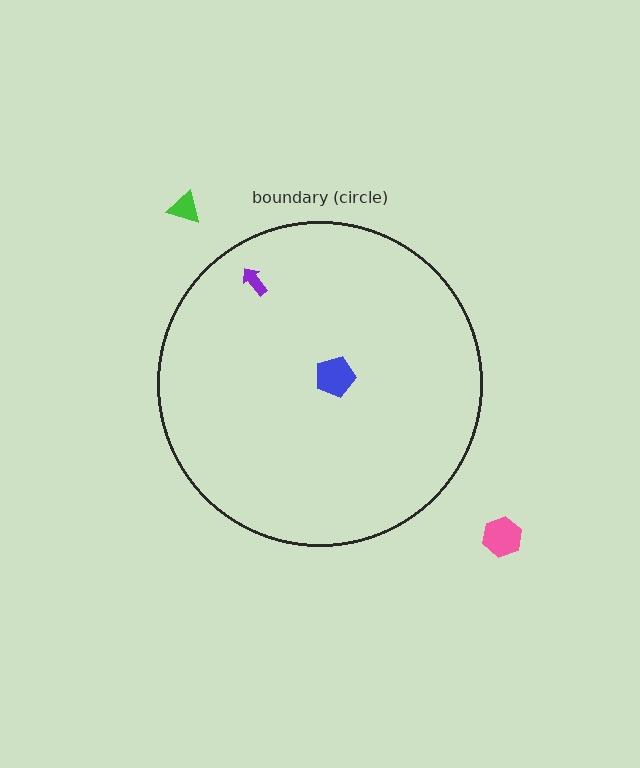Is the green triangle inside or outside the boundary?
Outside.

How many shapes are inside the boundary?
2 inside, 2 outside.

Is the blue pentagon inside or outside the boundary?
Inside.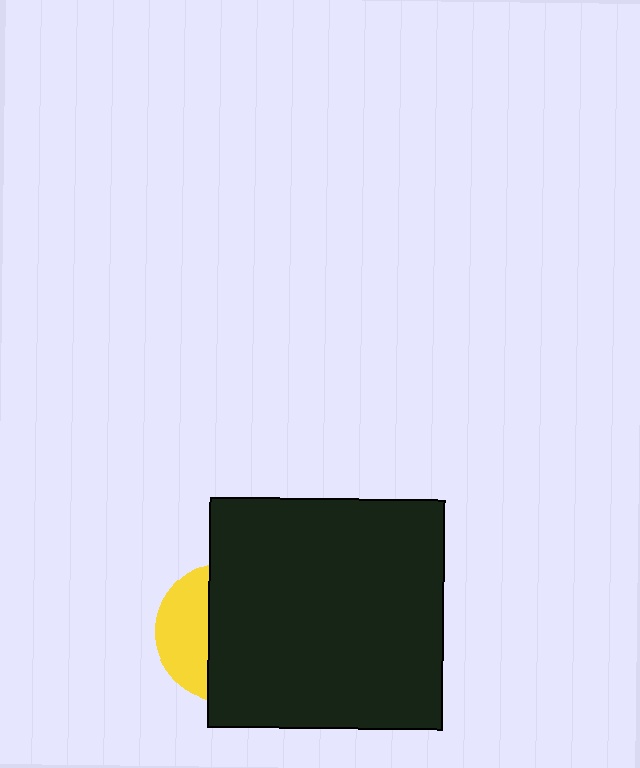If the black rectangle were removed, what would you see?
You would see the complete yellow circle.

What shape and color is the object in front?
The object in front is a black rectangle.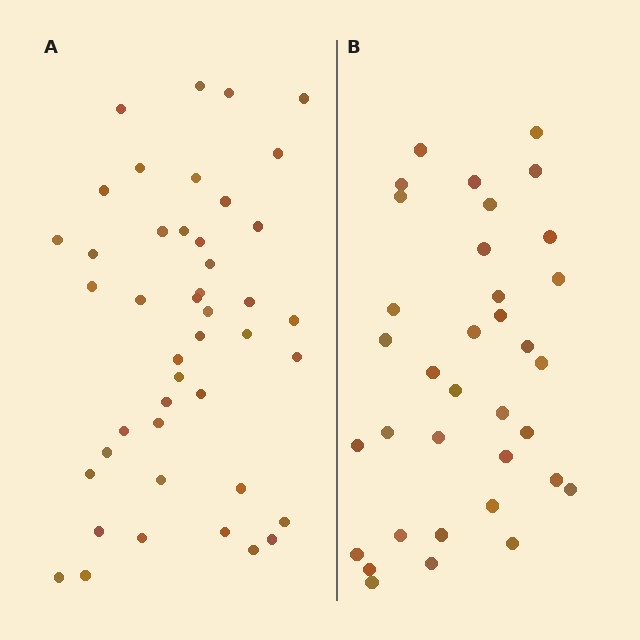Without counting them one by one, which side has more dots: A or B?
Region A (the left region) has more dots.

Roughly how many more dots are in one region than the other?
Region A has roughly 8 or so more dots than region B.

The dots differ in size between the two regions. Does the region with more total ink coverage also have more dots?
No. Region B has more total ink coverage because its dots are larger, but region A actually contains more individual dots. Total area can be misleading — the number of items is what matters here.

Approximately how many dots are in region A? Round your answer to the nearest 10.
About 40 dots. (The exact count is 44, which rounds to 40.)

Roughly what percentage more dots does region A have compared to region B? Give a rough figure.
About 25% more.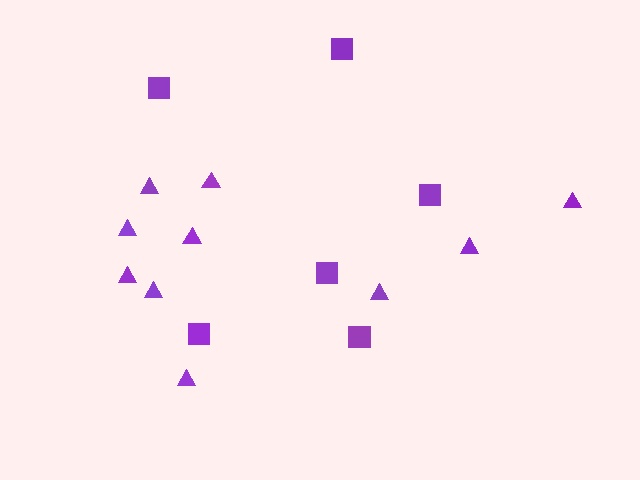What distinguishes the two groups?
There are 2 groups: one group of triangles (10) and one group of squares (6).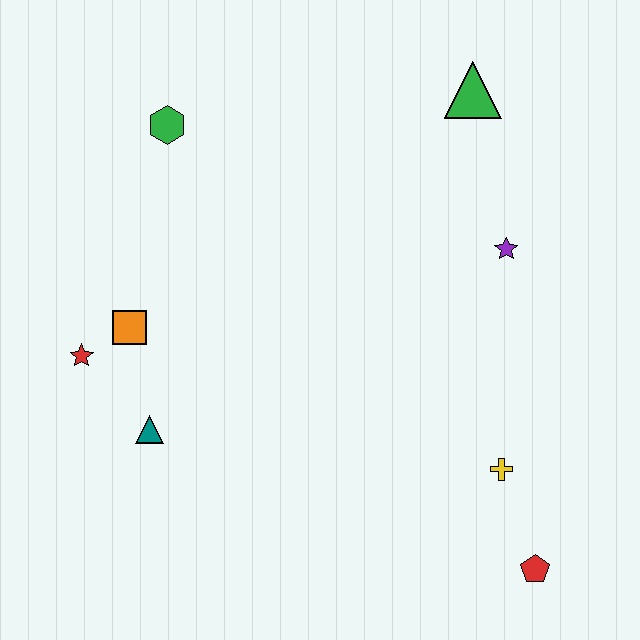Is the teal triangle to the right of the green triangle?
No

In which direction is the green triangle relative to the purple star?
The green triangle is above the purple star.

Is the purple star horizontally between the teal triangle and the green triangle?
No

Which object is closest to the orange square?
The red star is closest to the orange square.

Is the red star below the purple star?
Yes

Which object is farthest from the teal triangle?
The green triangle is farthest from the teal triangle.